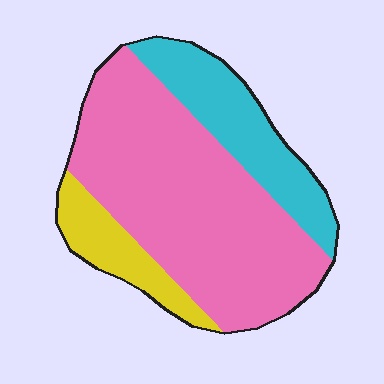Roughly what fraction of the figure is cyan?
Cyan covers about 25% of the figure.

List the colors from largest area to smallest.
From largest to smallest: pink, cyan, yellow.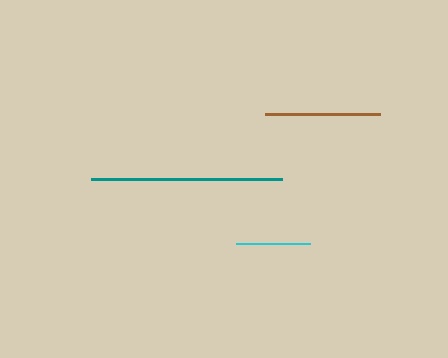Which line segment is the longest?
The teal line is the longest at approximately 191 pixels.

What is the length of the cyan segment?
The cyan segment is approximately 74 pixels long.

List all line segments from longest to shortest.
From longest to shortest: teal, brown, cyan.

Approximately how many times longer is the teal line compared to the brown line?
The teal line is approximately 1.7 times the length of the brown line.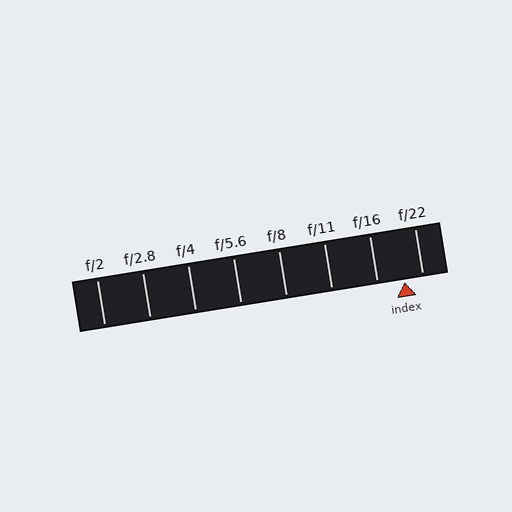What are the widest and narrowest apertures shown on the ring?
The widest aperture shown is f/2 and the narrowest is f/22.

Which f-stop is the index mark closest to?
The index mark is closest to f/22.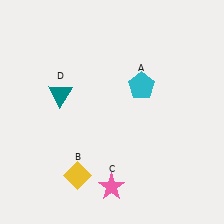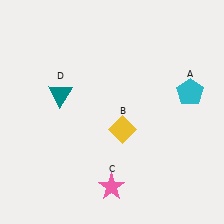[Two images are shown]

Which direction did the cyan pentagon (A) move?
The cyan pentagon (A) moved right.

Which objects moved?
The objects that moved are: the cyan pentagon (A), the yellow diamond (B).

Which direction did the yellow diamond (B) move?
The yellow diamond (B) moved up.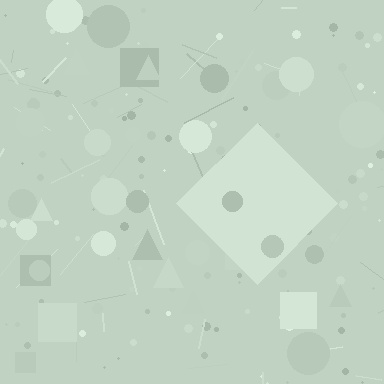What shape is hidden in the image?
A diamond is hidden in the image.